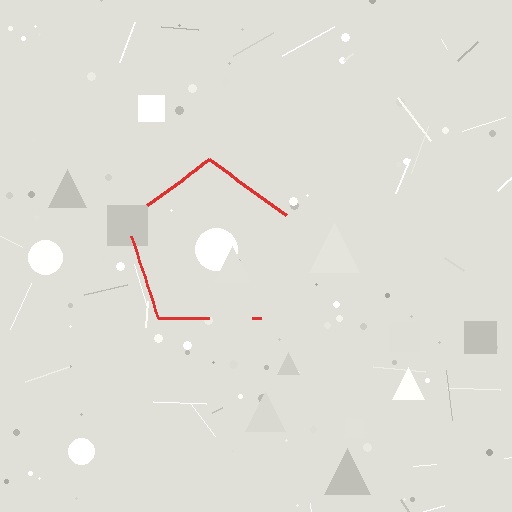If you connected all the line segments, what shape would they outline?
They would outline a pentagon.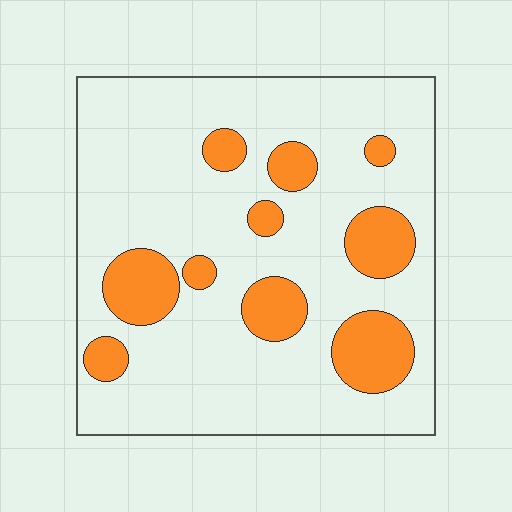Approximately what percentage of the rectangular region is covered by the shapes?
Approximately 20%.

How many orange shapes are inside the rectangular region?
10.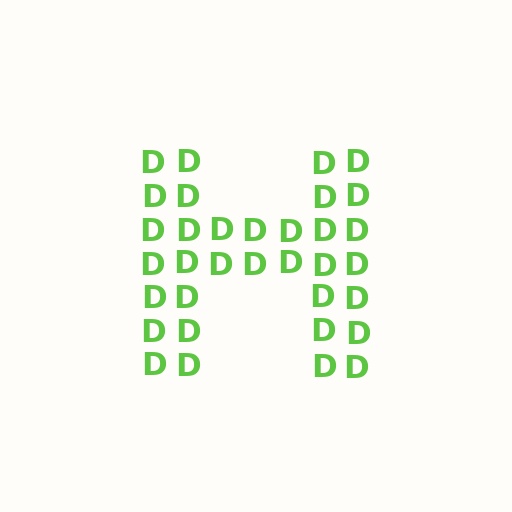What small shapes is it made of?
It is made of small letter D's.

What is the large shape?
The large shape is the letter H.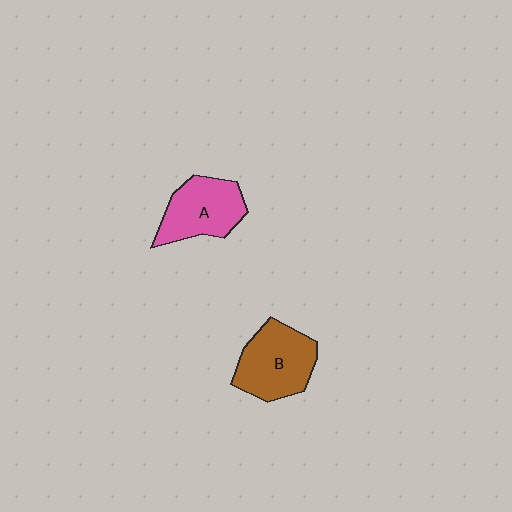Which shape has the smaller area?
Shape A (pink).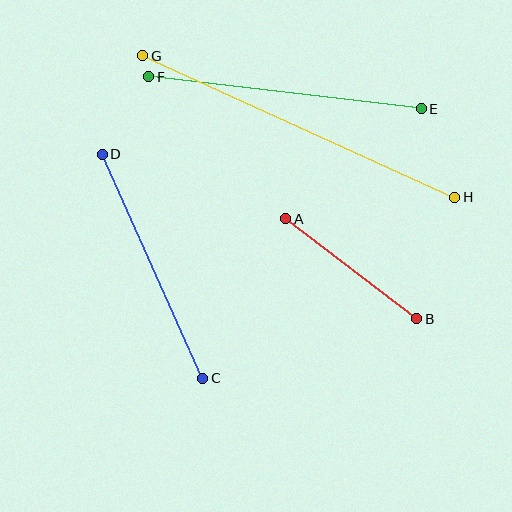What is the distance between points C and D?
The distance is approximately 246 pixels.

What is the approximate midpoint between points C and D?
The midpoint is at approximately (152, 266) pixels.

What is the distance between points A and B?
The distance is approximately 165 pixels.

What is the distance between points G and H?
The distance is approximately 342 pixels.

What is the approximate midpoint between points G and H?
The midpoint is at approximately (299, 126) pixels.